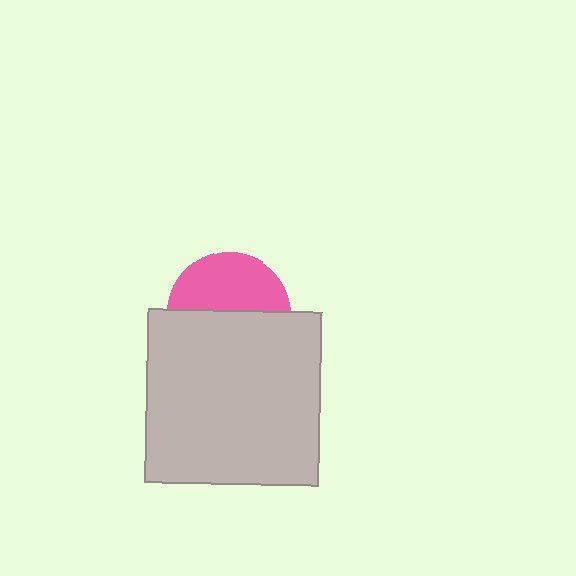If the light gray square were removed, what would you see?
You would see the complete pink circle.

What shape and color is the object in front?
The object in front is a light gray square.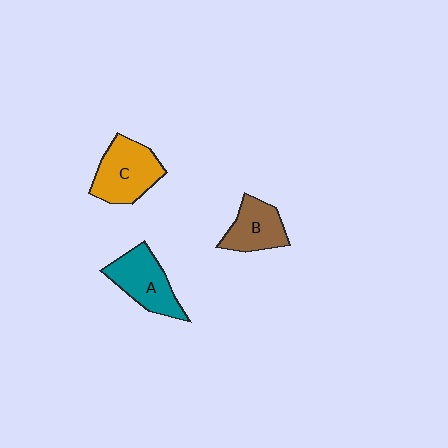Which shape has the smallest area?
Shape B (brown).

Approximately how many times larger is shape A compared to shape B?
Approximately 1.3 times.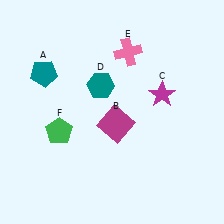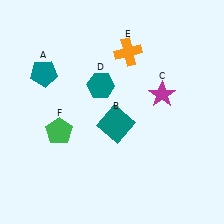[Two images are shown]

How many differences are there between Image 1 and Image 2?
There are 2 differences between the two images.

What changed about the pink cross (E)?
In Image 1, E is pink. In Image 2, it changed to orange.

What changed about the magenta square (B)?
In Image 1, B is magenta. In Image 2, it changed to teal.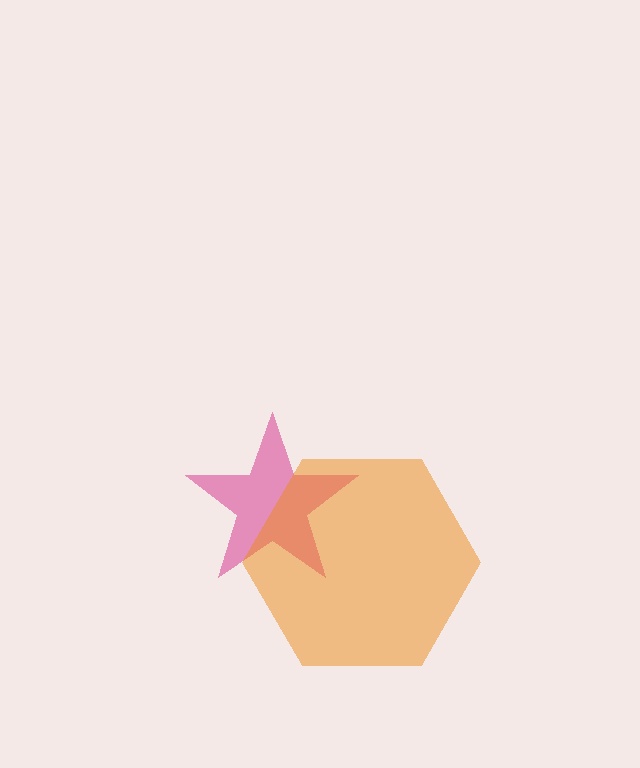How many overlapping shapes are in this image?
There are 2 overlapping shapes in the image.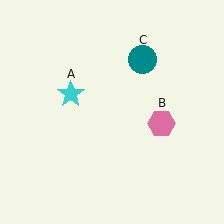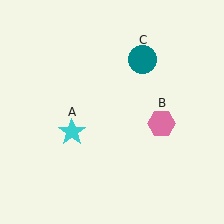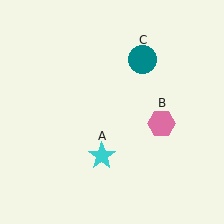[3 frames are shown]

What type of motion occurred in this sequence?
The cyan star (object A) rotated counterclockwise around the center of the scene.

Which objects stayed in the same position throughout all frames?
Pink hexagon (object B) and teal circle (object C) remained stationary.